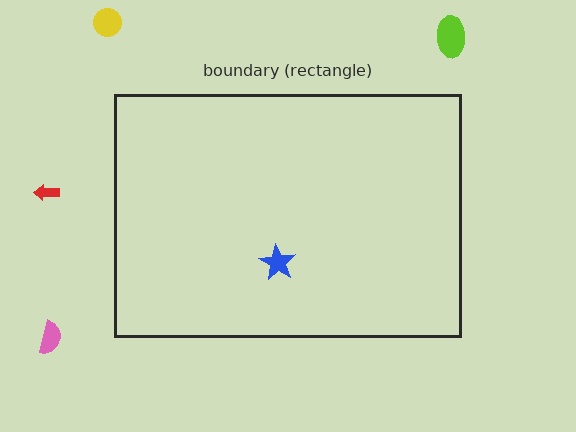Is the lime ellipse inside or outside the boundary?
Outside.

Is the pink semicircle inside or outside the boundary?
Outside.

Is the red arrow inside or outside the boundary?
Outside.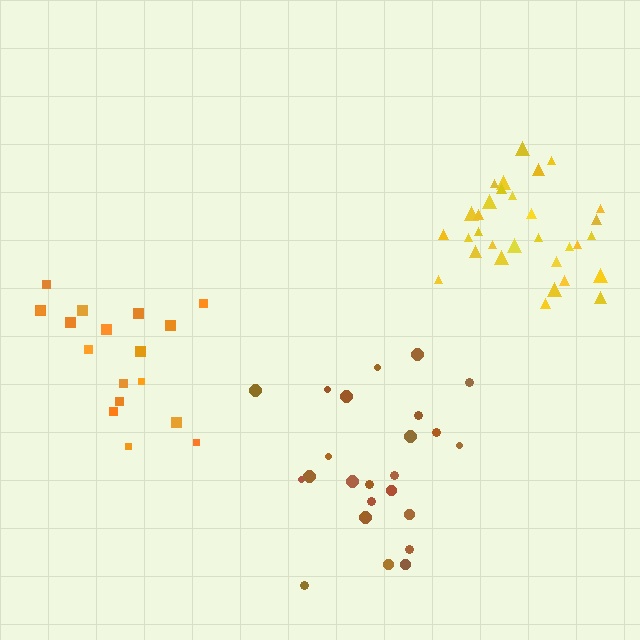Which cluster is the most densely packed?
Yellow.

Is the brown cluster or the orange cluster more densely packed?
Brown.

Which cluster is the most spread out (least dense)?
Orange.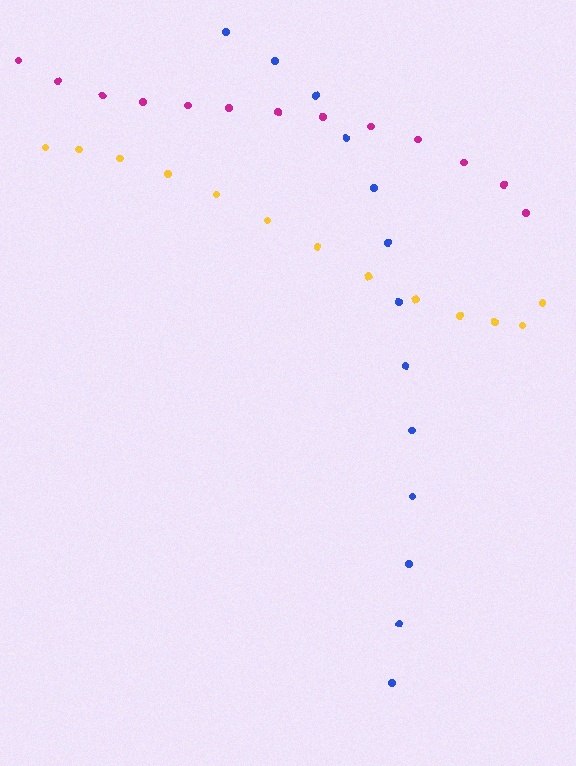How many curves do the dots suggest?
There are 3 distinct paths.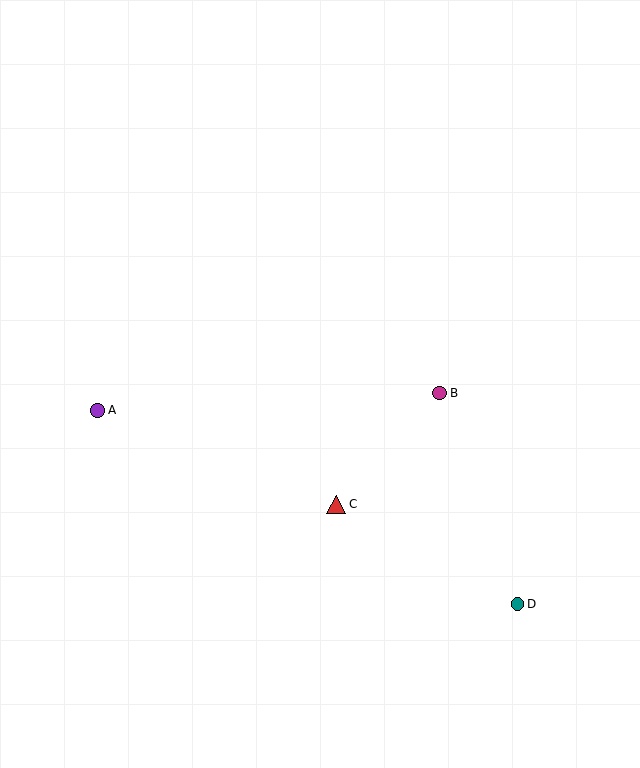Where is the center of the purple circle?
The center of the purple circle is at (98, 410).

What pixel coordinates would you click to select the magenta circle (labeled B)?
Click at (440, 393) to select the magenta circle B.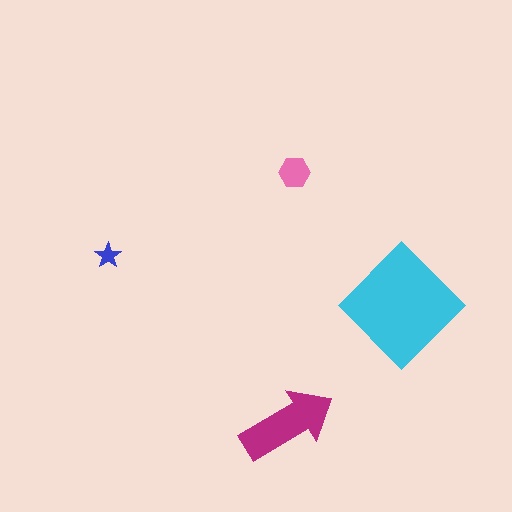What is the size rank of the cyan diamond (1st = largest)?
1st.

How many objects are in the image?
There are 4 objects in the image.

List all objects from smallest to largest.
The blue star, the pink hexagon, the magenta arrow, the cyan diamond.